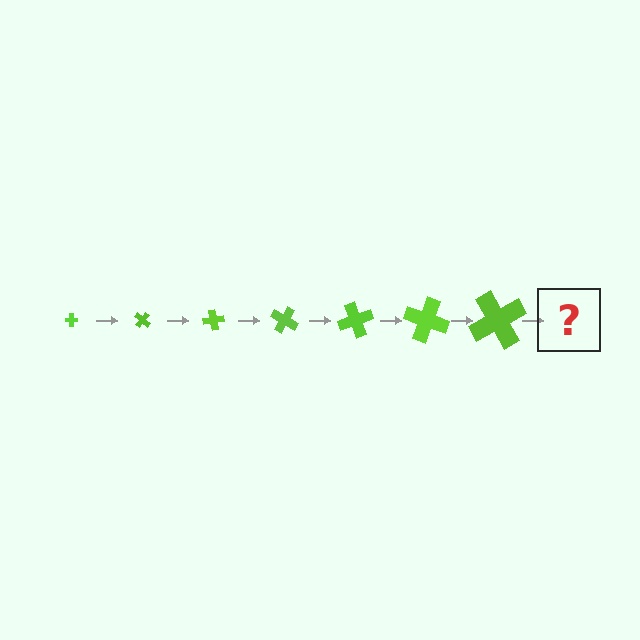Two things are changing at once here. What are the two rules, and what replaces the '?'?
The two rules are that the cross grows larger each step and it rotates 40 degrees each step. The '?' should be a cross, larger than the previous one and rotated 280 degrees from the start.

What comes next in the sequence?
The next element should be a cross, larger than the previous one and rotated 280 degrees from the start.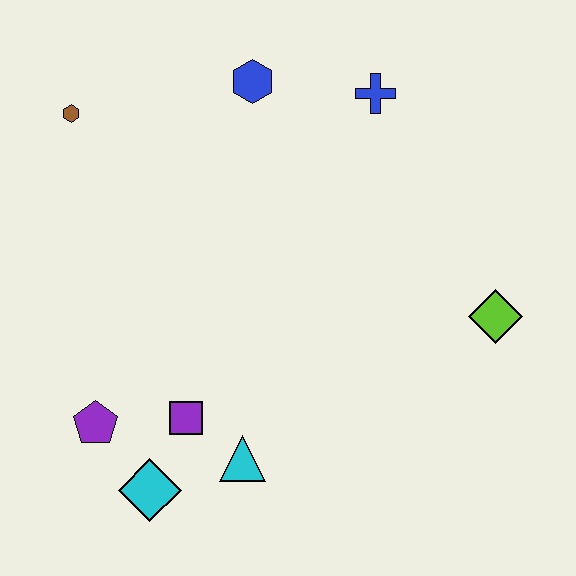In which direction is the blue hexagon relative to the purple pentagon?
The blue hexagon is above the purple pentagon.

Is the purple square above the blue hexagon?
No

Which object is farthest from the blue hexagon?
The cyan diamond is farthest from the blue hexagon.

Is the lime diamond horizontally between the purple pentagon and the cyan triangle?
No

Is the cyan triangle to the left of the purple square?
No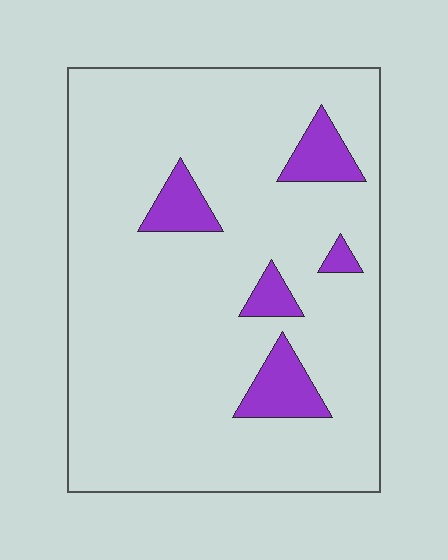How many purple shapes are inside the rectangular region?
5.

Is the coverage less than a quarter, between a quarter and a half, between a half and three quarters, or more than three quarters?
Less than a quarter.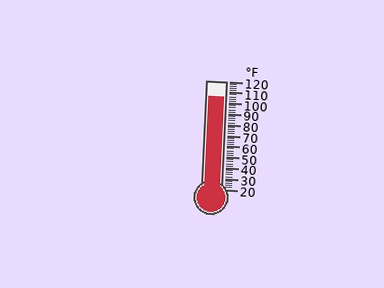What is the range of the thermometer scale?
The thermometer scale ranges from 20°F to 120°F.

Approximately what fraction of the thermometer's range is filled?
The thermometer is filled to approximately 85% of its range.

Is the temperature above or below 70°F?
The temperature is above 70°F.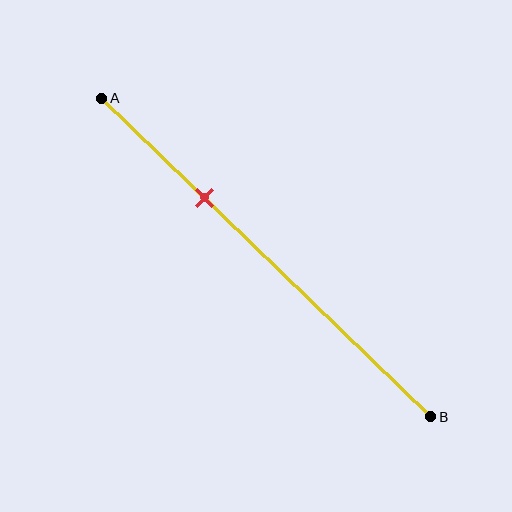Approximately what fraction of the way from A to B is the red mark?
The red mark is approximately 30% of the way from A to B.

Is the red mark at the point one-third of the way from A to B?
Yes, the mark is approximately at the one-third point.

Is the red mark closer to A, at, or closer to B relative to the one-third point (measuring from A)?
The red mark is approximately at the one-third point of segment AB.